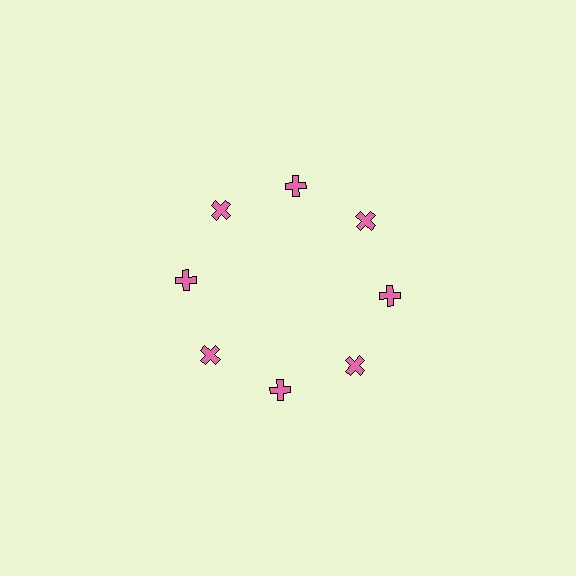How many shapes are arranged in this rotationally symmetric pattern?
There are 8 shapes, arranged in 8 groups of 1.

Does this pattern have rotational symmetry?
Yes, this pattern has 8-fold rotational symmetry. It looks the same after rotating 45 degrees around the center.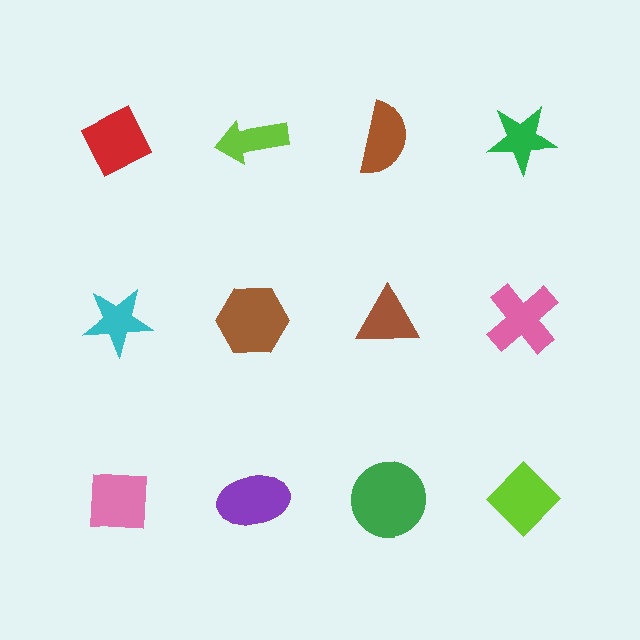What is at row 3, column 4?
A lime diamond.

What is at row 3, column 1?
A pink square.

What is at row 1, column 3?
A brown semicircle.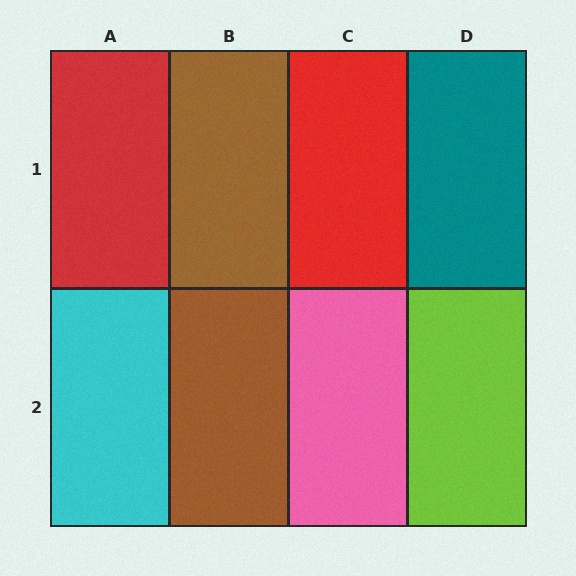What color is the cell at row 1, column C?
Red.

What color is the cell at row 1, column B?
Brown.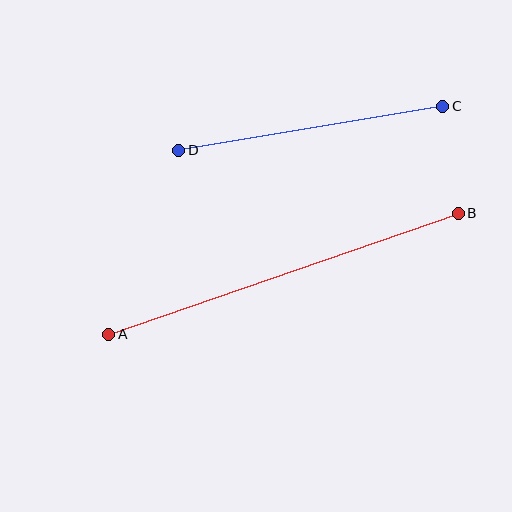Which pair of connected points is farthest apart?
Points A and B are farthest apart.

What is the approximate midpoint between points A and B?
The midpoint is at approximately (283, 274) pixels.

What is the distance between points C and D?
The distance is approximately 268 pixels.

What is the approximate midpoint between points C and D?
The midpoint is at approximately (311, 128) pixels.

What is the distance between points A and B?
The distance is approximately 370 pixels.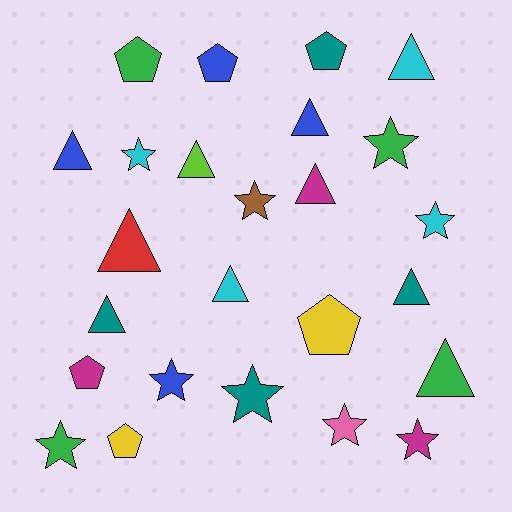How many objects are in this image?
There are 25 objects.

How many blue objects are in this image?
There are 4 blue objects.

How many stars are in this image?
There are 9 stars.